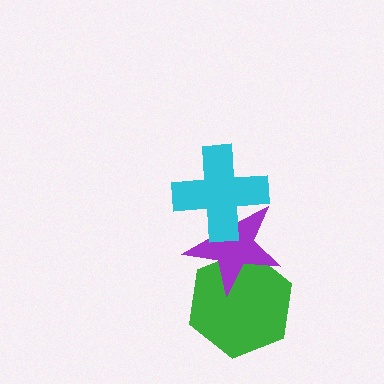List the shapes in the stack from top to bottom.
From top to bottom: the cyan cross, the purple star, the green hexagon.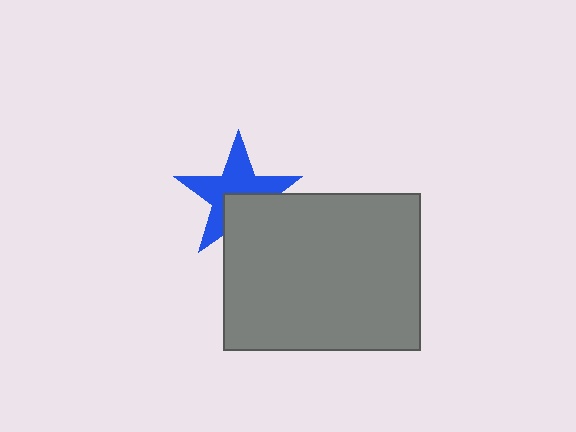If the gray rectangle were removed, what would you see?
You would see the complete blue star.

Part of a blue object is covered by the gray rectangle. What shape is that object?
It is a star.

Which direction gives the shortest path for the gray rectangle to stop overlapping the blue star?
Moving down gives the shortest separation.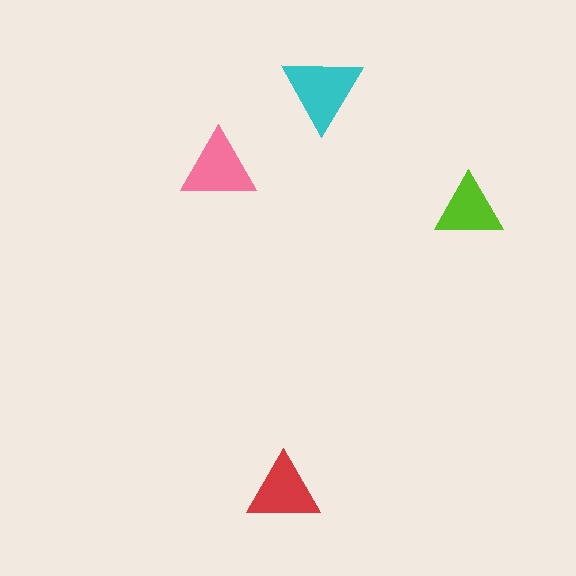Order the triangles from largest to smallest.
the cyan one, the pink one, the red one, the lime one.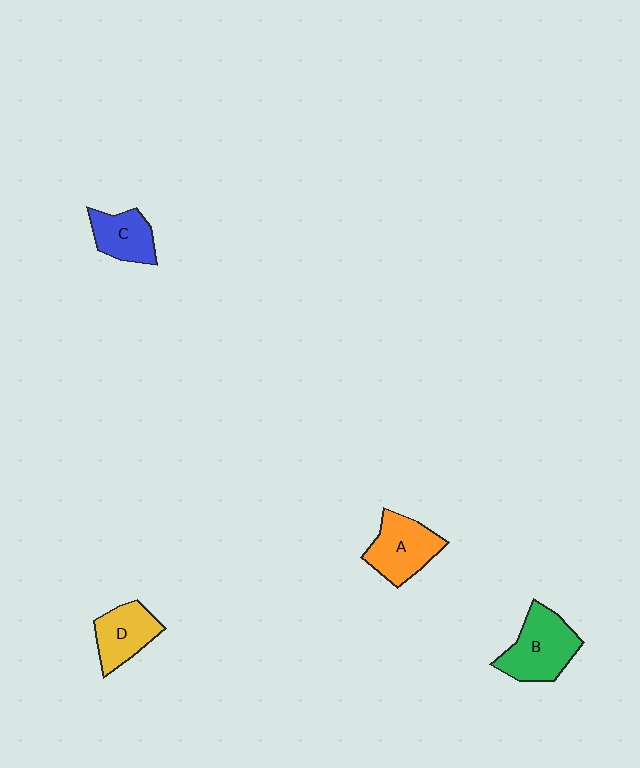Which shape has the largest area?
Shape B (green).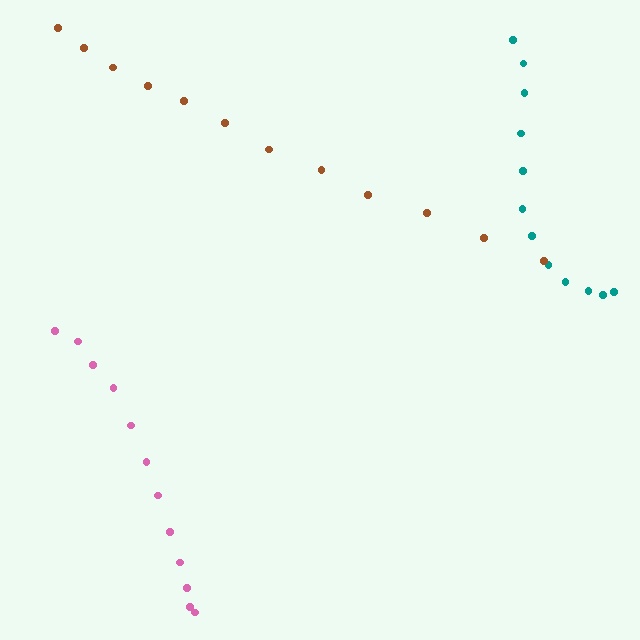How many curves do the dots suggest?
There are 3 distinct paths.